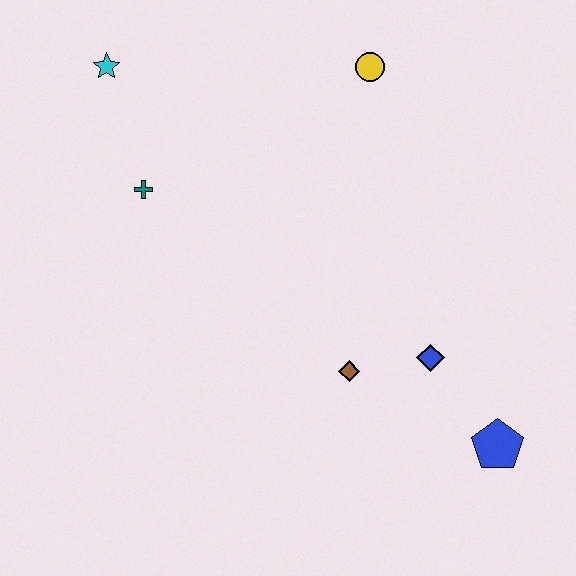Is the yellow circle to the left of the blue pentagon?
Yes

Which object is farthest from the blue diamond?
The cyan star is farthest from the blue diamond.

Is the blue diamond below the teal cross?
Yes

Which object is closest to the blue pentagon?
The blue diamond is closest to the blue pentagon.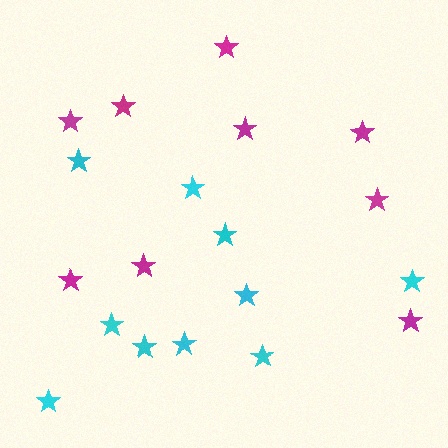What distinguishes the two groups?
There are 2 groups: one group of cyan stars (10) and one group of magenta stars (9).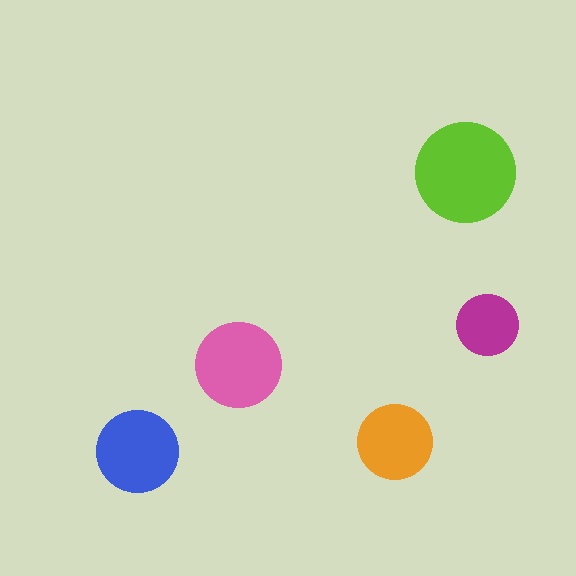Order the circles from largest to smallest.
the lime one, the pink one, the blue one, the orange one, the magenta one.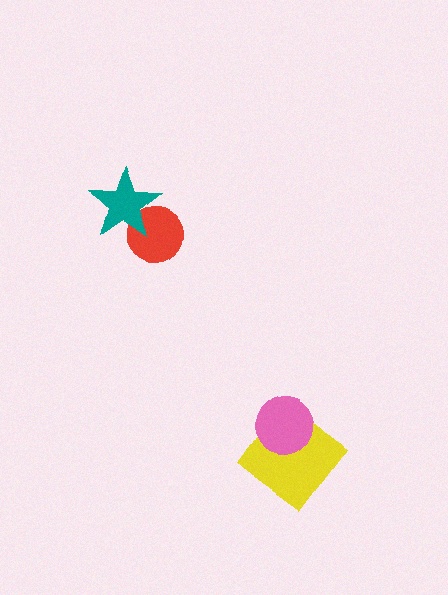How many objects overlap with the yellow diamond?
1 object overlaps with the yellow diamond.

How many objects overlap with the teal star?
1 object overlaps with the teal star.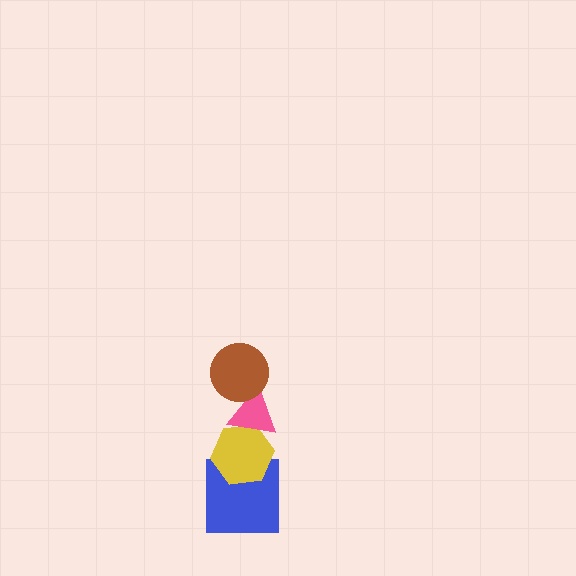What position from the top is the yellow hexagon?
The yellow hexagon is 3rd from the top.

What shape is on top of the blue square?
The yellow hexagon is on top of the blue square.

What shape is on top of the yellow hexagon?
The pink triangle is on top of the yellow hexagon.